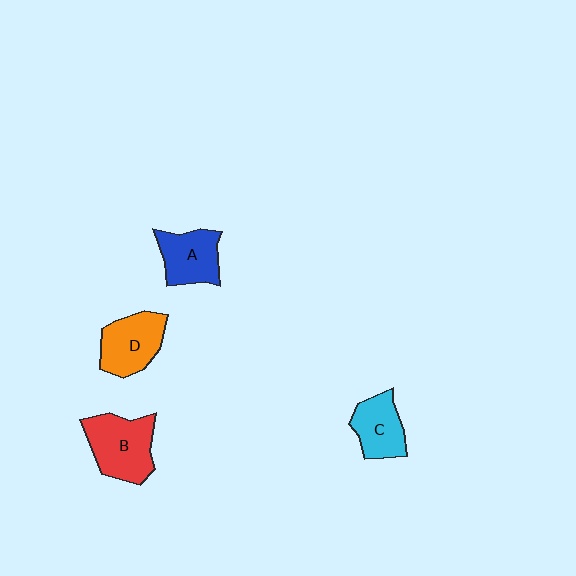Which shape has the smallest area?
Shape C (cyan).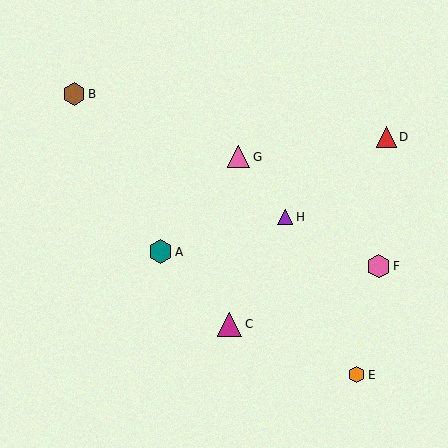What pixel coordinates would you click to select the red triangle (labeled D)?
Click at (386, 137) to select the red triangle D.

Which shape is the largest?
The magenta triangle (labeled C) is the largest.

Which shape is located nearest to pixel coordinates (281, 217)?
The purple triangle (labeled H) at (285, 217) is nearest to that location.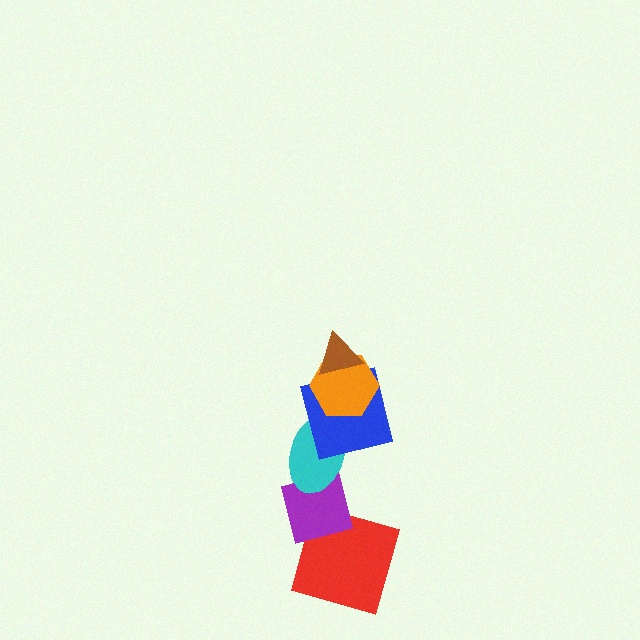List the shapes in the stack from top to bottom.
From top to bottom: the brown triangle, the orange hexagon, the blue square, the cyan ellipse, the purple square, the red square.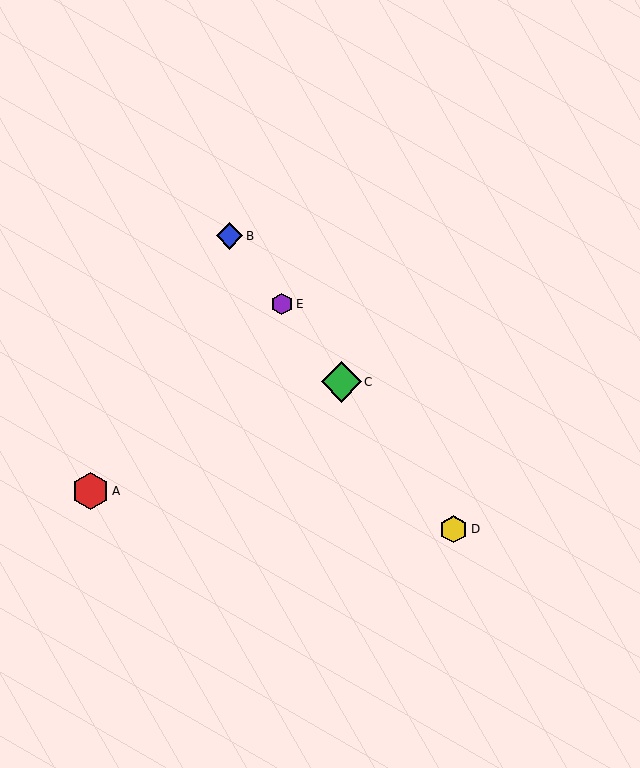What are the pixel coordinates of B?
Object B is at (230, 236).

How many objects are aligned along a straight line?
4 objects (B, C, D, E) are aligned along a straight line.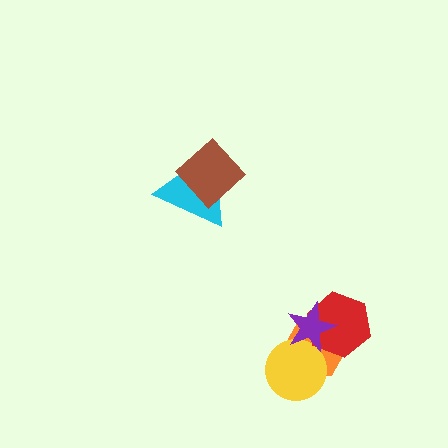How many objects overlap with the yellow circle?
2 objects overlap with the yellow circle.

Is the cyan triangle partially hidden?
Yes, it is partially covered by another shape.